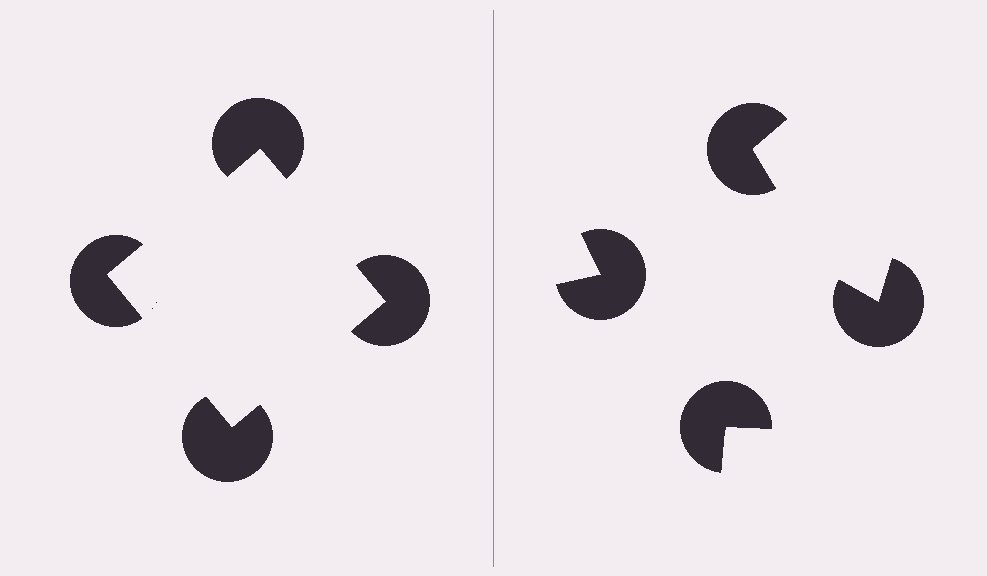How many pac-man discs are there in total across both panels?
8 — 4 on each side.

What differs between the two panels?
The pac-man discs are positioned identically on both sides; only the wedge orientations differ. On the left they align to a square; on the right they are misaligned.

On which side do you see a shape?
An illusory square appears on the left side. On the right side the wedge cuts are rotated, so no coherent shape forms.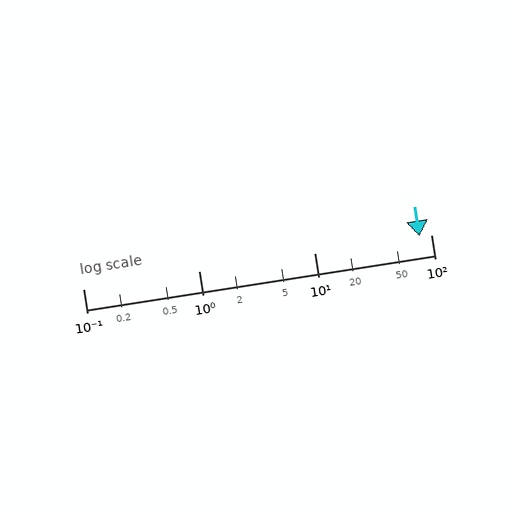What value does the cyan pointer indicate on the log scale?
The pointer indicates approximately 80.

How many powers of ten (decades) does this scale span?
The scale spans 3 decades, from 0.1 to 100.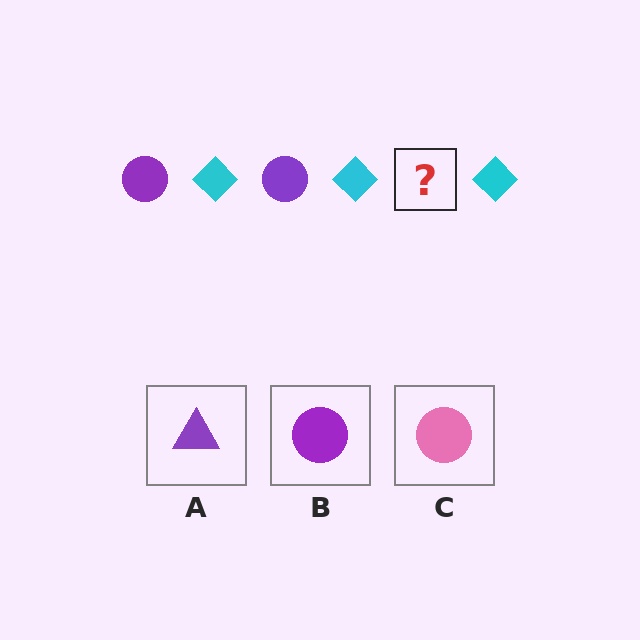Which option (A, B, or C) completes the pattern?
B.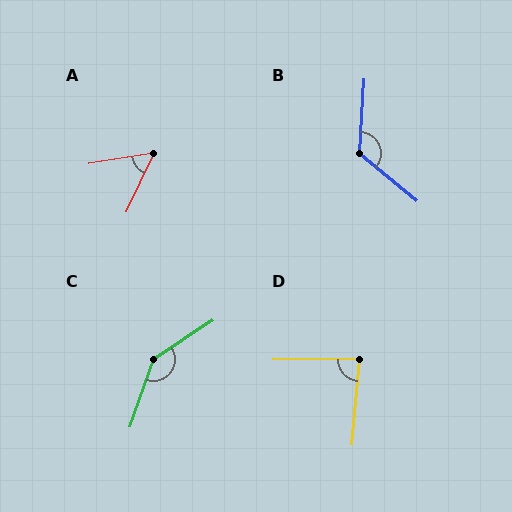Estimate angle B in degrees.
Approximately 126 degrees.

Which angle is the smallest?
A, at approximately 55 degrees.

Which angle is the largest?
C, at approximately 143 degrees.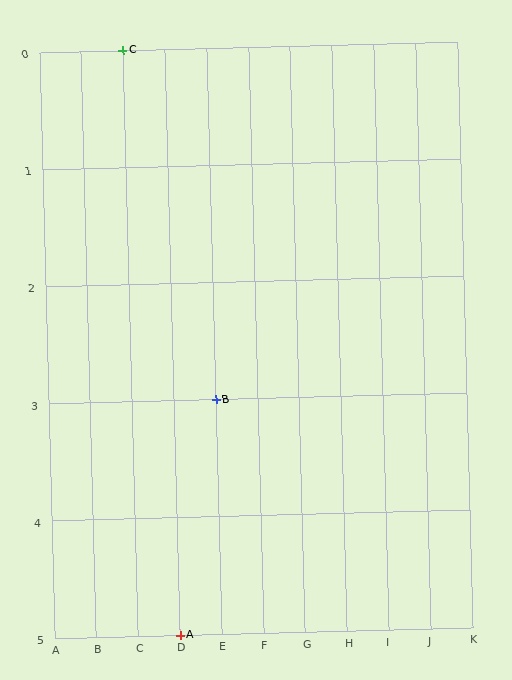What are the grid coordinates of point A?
Point A is at grid coordinates (D, 5).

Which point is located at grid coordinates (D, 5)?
Point A is at (D, 5).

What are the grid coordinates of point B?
Point B is at grid coordinates (E, 3).